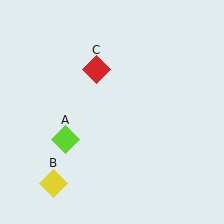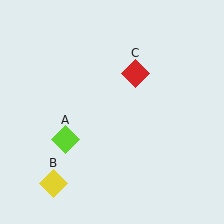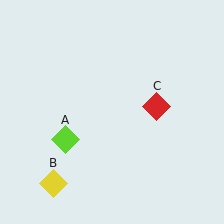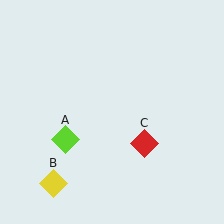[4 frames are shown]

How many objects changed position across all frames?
1 object changed position: red diamond (object C).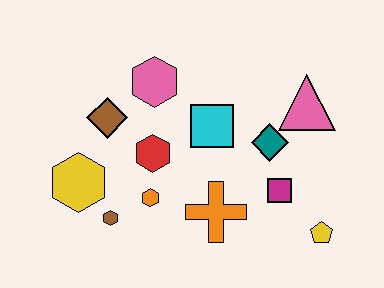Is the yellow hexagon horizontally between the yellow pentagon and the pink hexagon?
No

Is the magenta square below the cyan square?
Yes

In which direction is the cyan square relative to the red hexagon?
The cyan square is to the right of the red hexagon.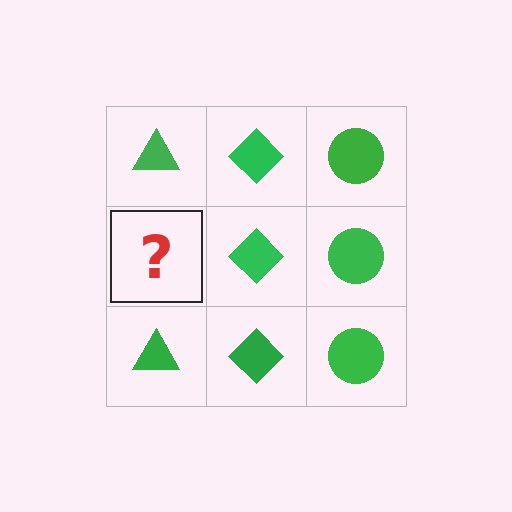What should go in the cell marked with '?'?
The missing cell should contain a green triangle.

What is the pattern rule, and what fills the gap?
The rule is that each column has a consistent shape. The gap should be filled with a green triangle.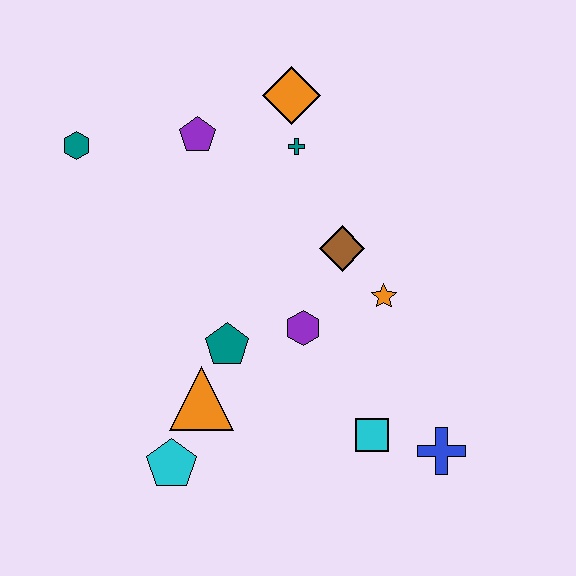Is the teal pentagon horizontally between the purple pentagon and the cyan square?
Yes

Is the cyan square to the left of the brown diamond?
No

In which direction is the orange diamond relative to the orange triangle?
The orange diamond is above the orange triangle.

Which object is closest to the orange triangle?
The teal pentagon is closest to the orange triangle.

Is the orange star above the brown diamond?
No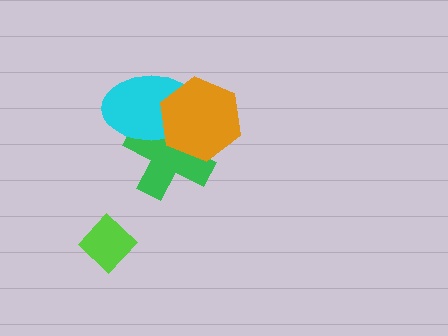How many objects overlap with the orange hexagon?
2 objects overlap with the orange hexagon.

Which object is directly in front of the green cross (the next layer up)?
The cyan ellipse is directly in front of the green cross.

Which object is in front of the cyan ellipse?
The orange hexagon is in front of the cyan ellipse.